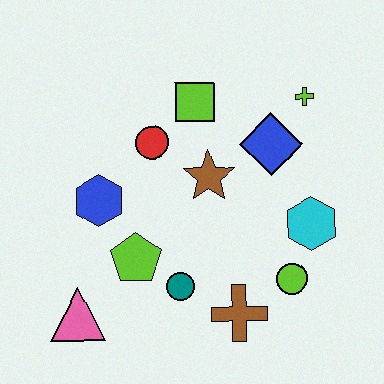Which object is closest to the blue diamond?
The lime cross is closest to the blue diamond.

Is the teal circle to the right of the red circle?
Yes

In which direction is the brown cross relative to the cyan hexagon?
The brown cross is below the cyan hexagon.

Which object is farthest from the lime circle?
The pink triangle is farthest from the lime circle.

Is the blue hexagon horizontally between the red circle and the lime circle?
No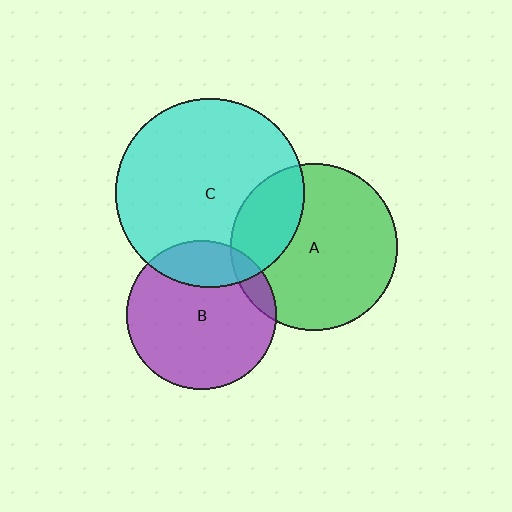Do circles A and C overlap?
Yes.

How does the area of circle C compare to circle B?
Approximately 1.6 times.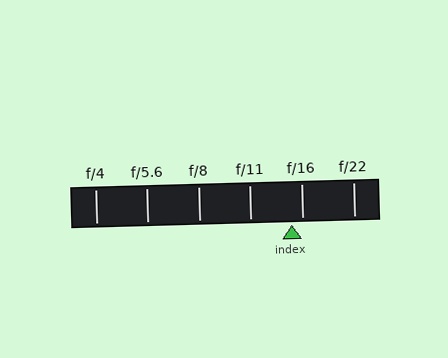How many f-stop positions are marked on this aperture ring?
There are 6 f-stop positions marked.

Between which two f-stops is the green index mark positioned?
The index mark is between f/11 and f/16.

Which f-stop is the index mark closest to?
The index mark is closest to f/16.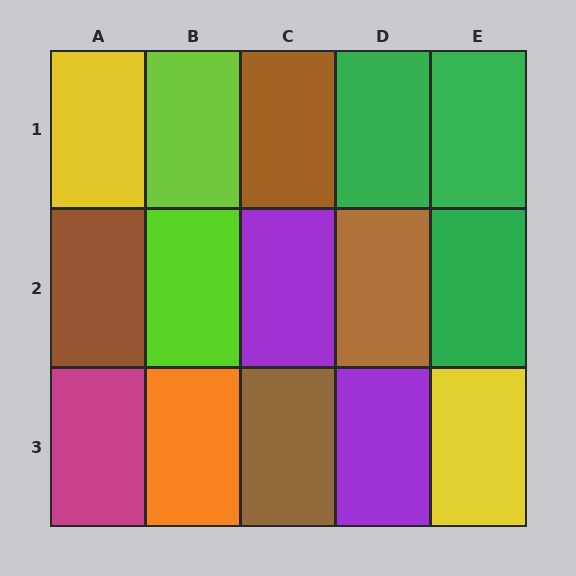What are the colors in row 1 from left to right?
Yellow, lime, brown, green, green.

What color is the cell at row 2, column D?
Brown.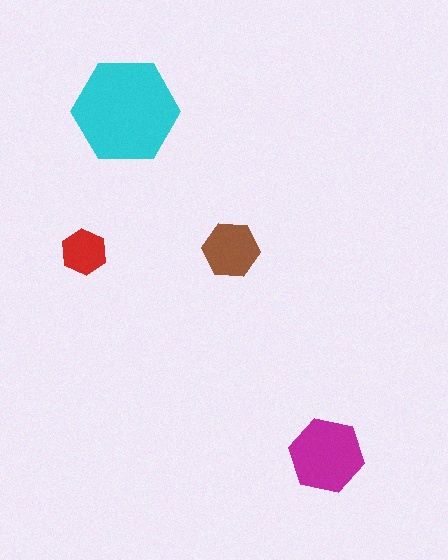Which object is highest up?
The cyan hexagon is topmost.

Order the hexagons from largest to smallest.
the cyan one, the magenta one, the brown one, the red one.